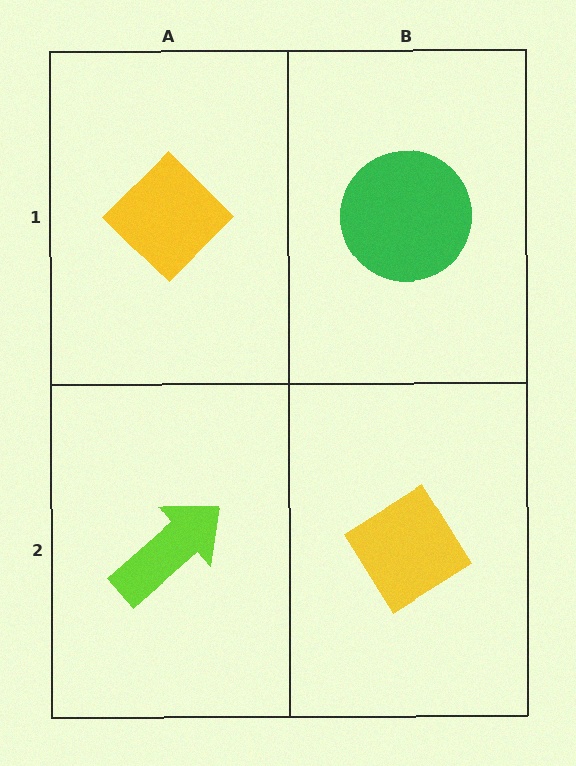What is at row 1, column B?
A green circle.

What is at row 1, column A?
A yellow diamond.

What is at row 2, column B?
A yellow diamond.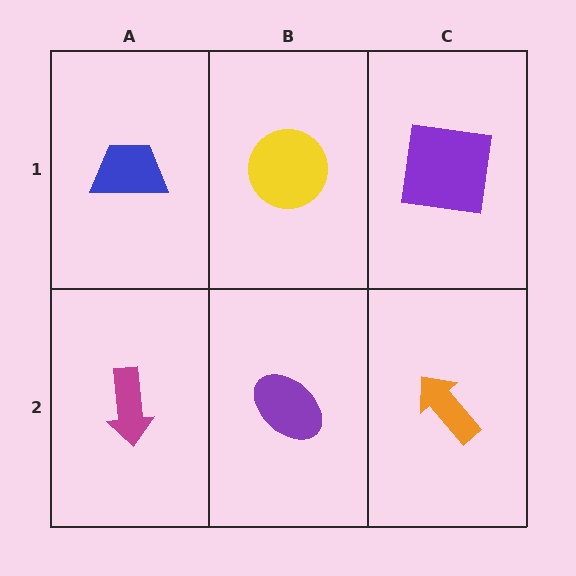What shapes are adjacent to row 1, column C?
An orange arrow (row 2, column C), a yellow circle (row 1, column B).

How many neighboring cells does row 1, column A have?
2.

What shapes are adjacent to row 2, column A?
A blue trapezoid (row 1, column A), a purple ellipse (row 2, column B).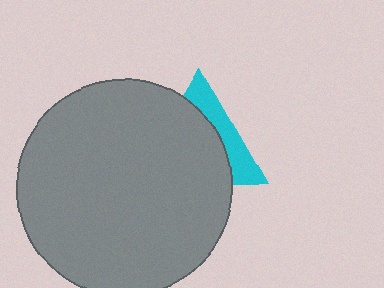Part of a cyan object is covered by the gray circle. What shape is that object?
It is a triangle.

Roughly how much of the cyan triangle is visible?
A small part of it is visible (roughly 33%).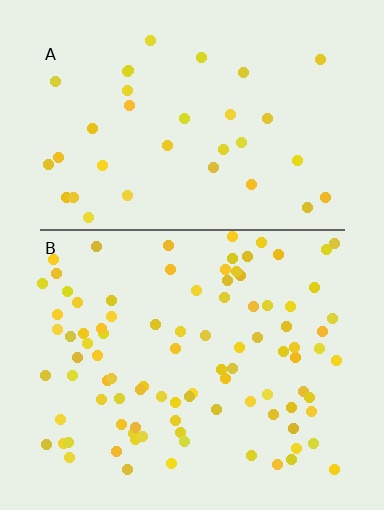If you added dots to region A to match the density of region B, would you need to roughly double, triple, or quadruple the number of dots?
Approximately triple.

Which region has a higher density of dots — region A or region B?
B (the bottom).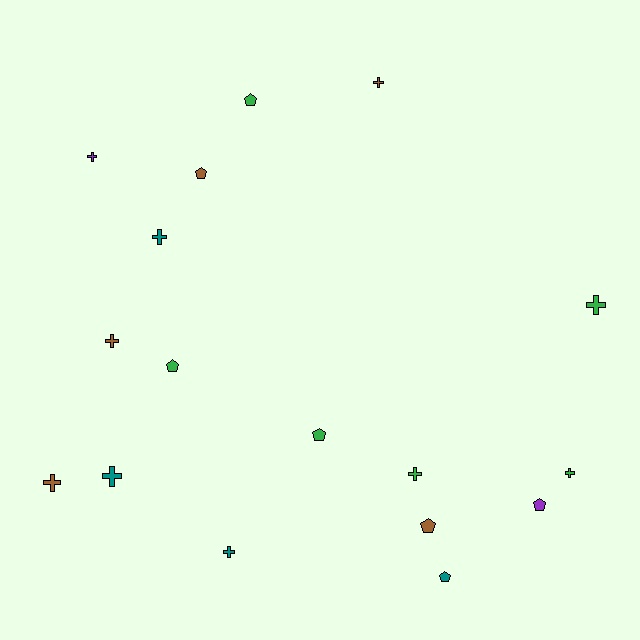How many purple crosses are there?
There is 1 purple cross.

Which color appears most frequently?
Green, with 6 objects.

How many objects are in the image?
There are 17 objects.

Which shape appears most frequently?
Cross, with 10 objects.